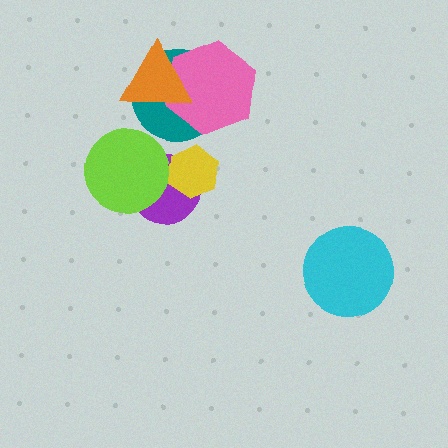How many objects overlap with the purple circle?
2 objects overlap with the purple circle.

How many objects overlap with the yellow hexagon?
1 object overlaps with the yellow hexagon.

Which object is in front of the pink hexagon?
The orange triangle is in front of the pink hexagon.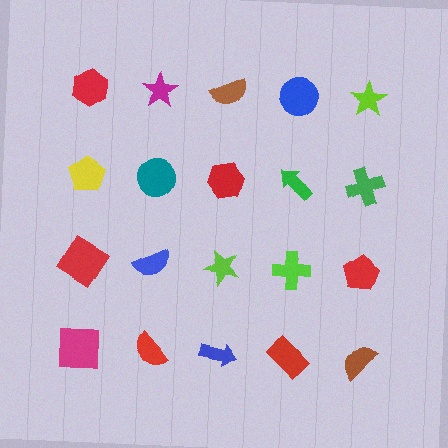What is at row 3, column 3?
A lime star.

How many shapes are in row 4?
5 shapes.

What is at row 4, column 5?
A brown semicircle.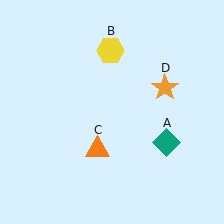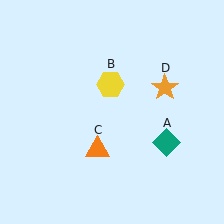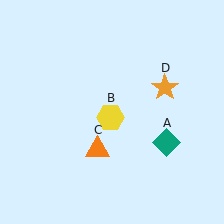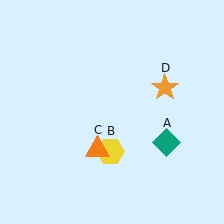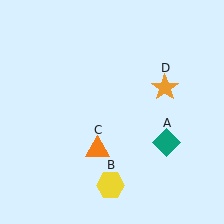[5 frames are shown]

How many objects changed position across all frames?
1 object changed position: yellow hexagon (object B).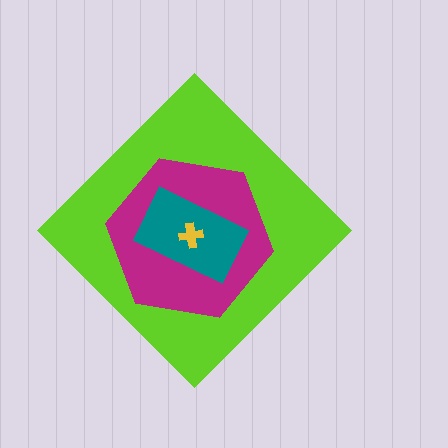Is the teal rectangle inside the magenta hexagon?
Yes.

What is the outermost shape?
The lime diamond.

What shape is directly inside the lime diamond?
The magenta hexagon.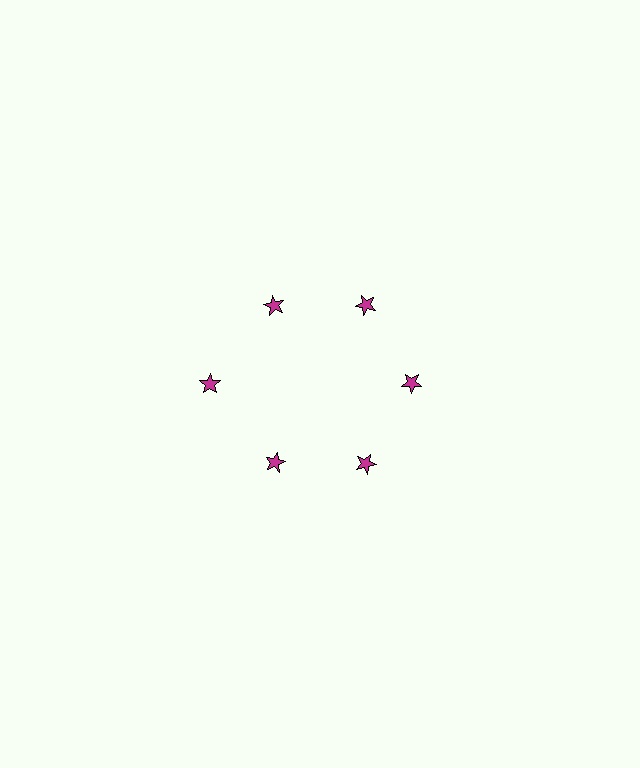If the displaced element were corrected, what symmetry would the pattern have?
It would have 6-fold rotational symmetry — the pattern would map onto itself every 60 degrees.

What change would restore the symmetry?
The symmetry would be restored by moving it inward, back onto the ring so that all 6 stars sit at equal angles and equal distance from the center.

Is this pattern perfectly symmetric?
No. The 6 magenta stars are arranged in a ring, but one element near the 9 o'clock position is pushed outward from the center, breaking the 6-fold rotational symmetry.